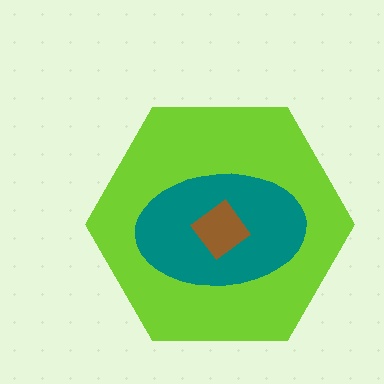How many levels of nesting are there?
3.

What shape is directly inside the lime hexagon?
The teal ellipse.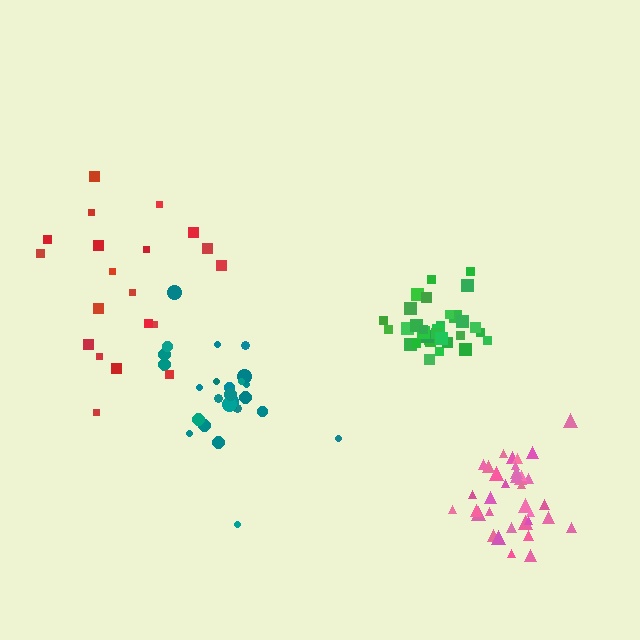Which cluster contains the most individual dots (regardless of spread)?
Pink (35).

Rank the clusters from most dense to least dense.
green, pink, teal, red.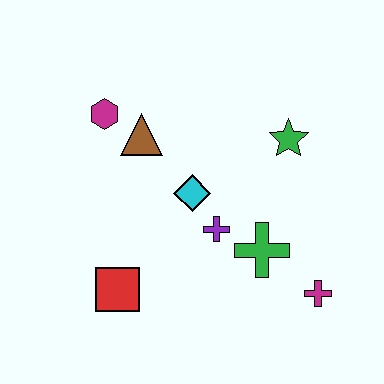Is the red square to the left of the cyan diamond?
Yes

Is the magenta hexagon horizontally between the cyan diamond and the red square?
No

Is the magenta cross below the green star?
Yes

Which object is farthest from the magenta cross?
The magenta hexagon is farthest from the magenta cross.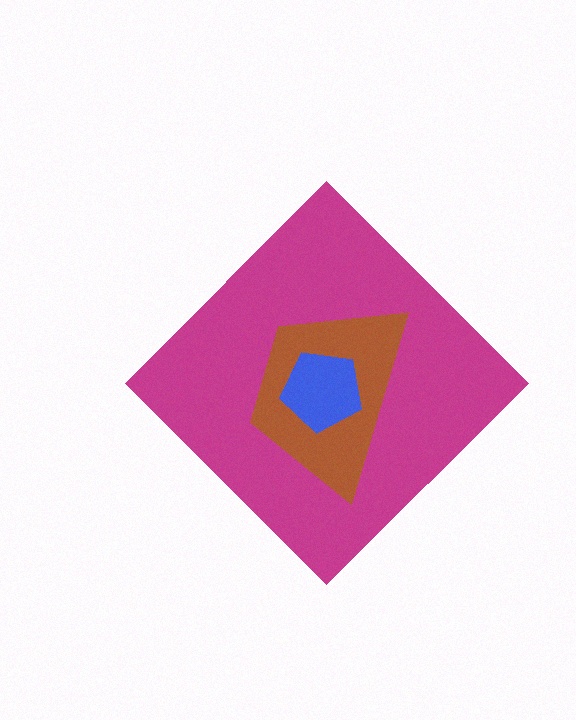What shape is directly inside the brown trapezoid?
The blue pentagon.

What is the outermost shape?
The magenta diamond.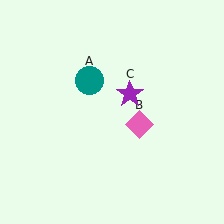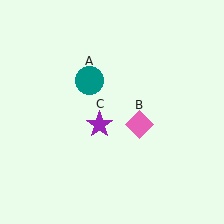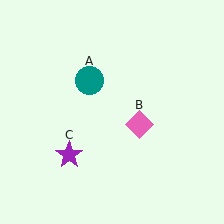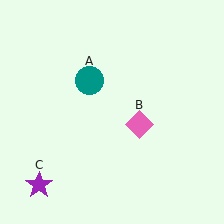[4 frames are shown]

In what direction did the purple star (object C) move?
The purple star (object C) moved down and to the left.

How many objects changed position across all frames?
1 object changed position: purple star (object C).